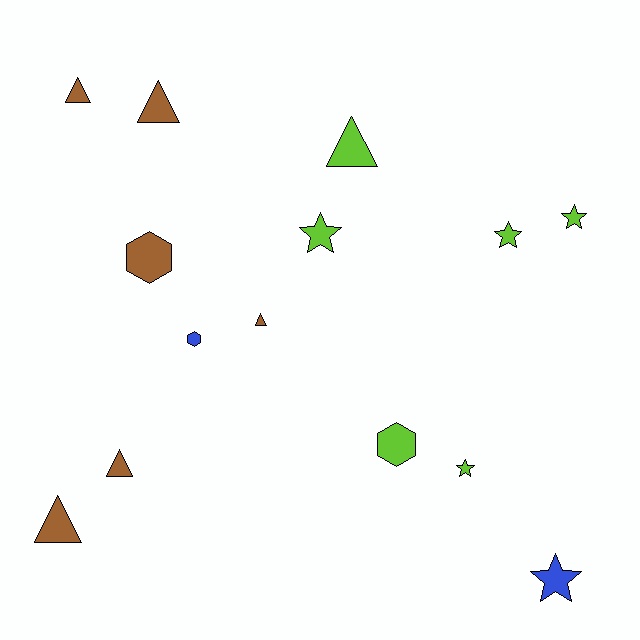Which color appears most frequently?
Brown, with 6 objects.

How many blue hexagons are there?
There is 1 blue hexagon.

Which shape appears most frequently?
Triangle, with 6 objects.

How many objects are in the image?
There are 14 objects.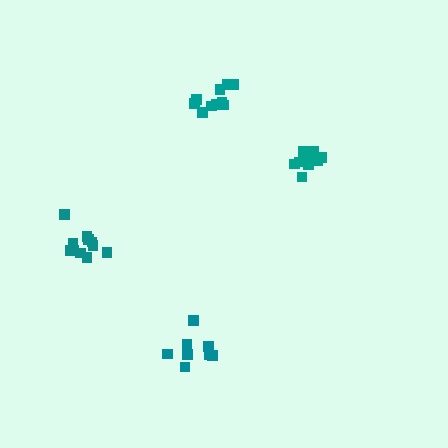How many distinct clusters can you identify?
There are 4 distinct clusters.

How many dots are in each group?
Group 1: 8 dots, Group 2: 9 dots, Group 3: 11 dots, Group 4: 10 dots (38 total).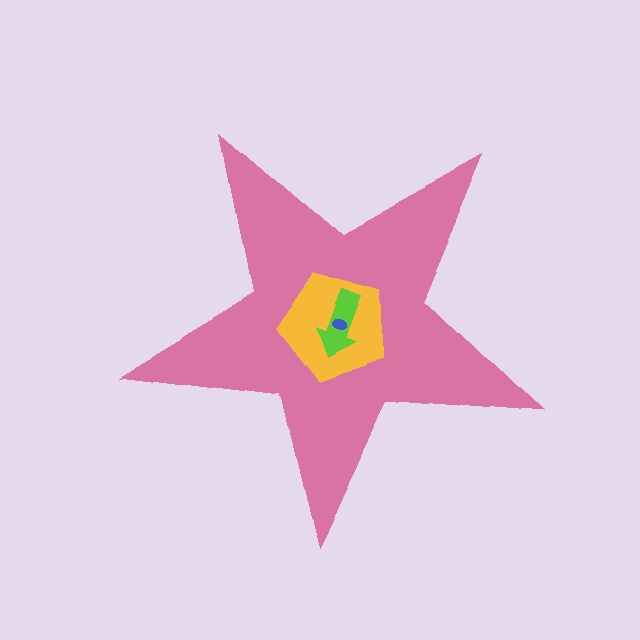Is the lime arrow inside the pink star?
Yes.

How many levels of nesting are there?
4.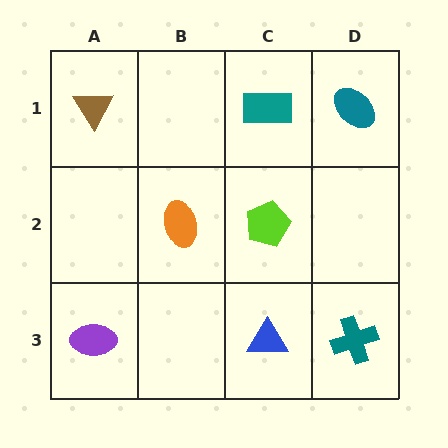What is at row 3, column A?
A purple ellipse.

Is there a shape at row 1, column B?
No, that cell is empty.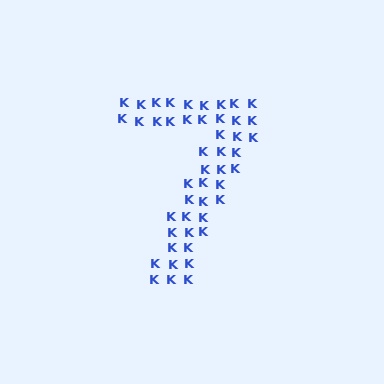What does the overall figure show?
The overall figure shows the digit 7.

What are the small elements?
The small elements are letter K's.